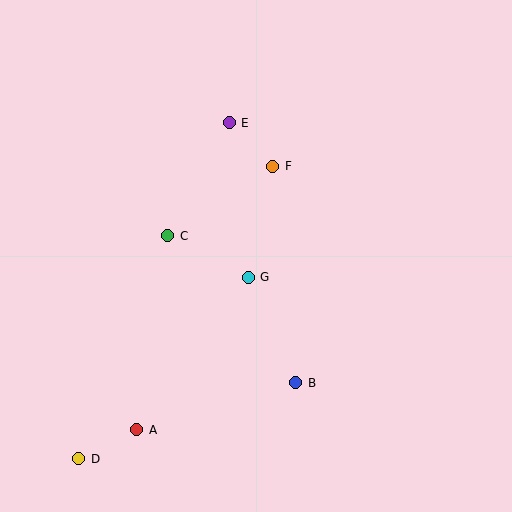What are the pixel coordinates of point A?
Point A is at (137, 430).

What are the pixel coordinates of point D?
Point D is at (79, 459).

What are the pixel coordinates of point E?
Point E is at (229, 123).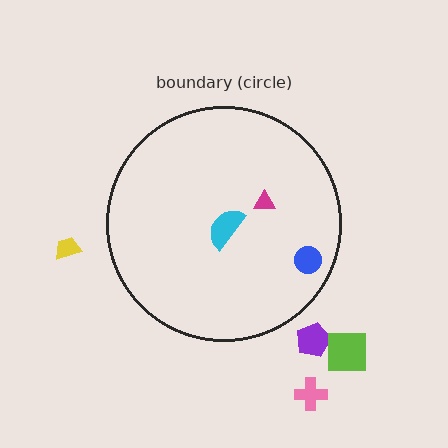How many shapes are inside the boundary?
3 inside, 4 outside.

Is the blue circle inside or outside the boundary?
Inside.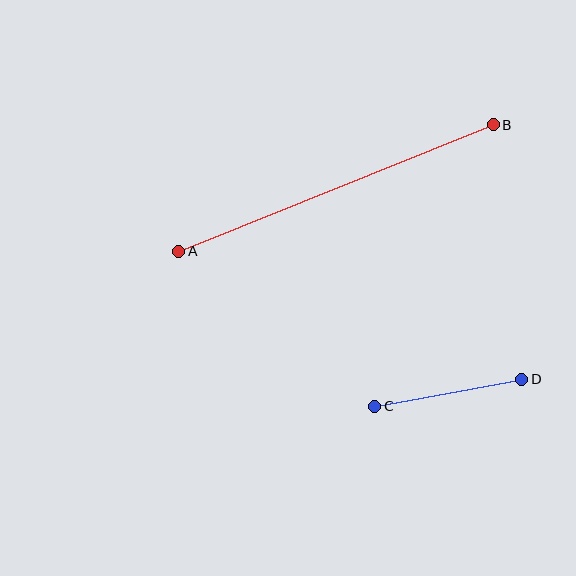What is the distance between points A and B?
The distance is approximately 339 pixels.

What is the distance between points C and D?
The distance is approximately 149 pixels.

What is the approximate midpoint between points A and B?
The midpoint is at approximately (336, 188) pixels.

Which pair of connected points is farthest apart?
Points A and B are farthest apart.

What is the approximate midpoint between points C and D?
The midpoint is at approximately (448, 393) pixels.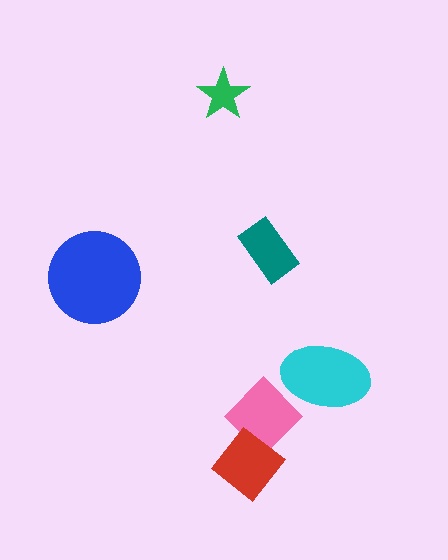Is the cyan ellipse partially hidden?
No, no other shape covers it.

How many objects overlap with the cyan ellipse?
1 object overlaps with the cyan ellipse.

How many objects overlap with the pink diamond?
2 objects overlap with the pink diamond.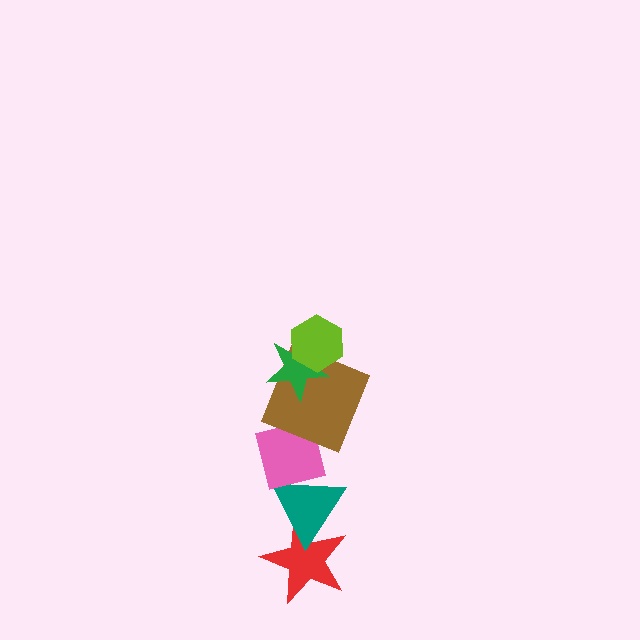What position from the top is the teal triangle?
The teal triangle is 5th from the top.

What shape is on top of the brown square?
The green star is on top of the brown square.